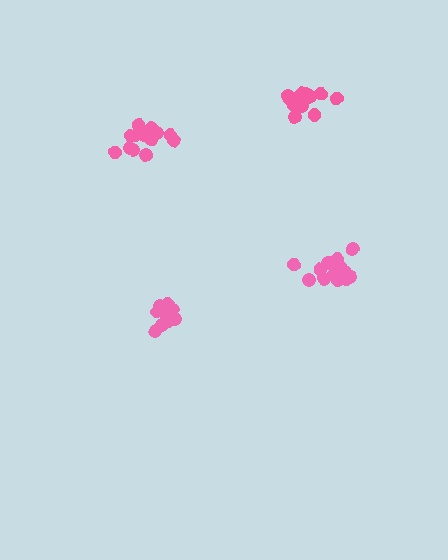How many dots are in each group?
Group 1: 16 dots, Group 2: 16 dots, Group 3: 13 dots, Group 4: 13 dots (58 total).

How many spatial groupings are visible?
There are 4 spatial groupings.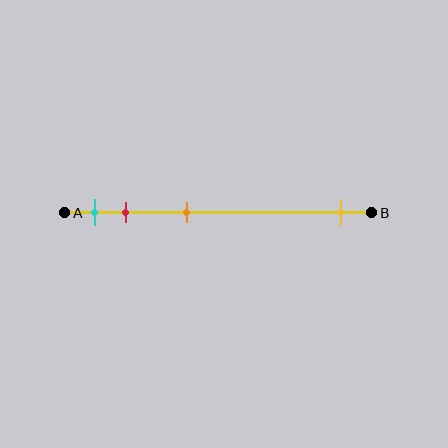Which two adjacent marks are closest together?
The cyan and red marks are the closest adjacent pair.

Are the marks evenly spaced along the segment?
No, the marks are not evenly spaced.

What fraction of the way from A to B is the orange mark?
The orange mark is approximately 40% (0.4) of the way from A to B.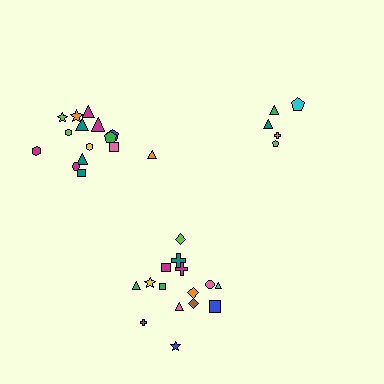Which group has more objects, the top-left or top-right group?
The top-left group.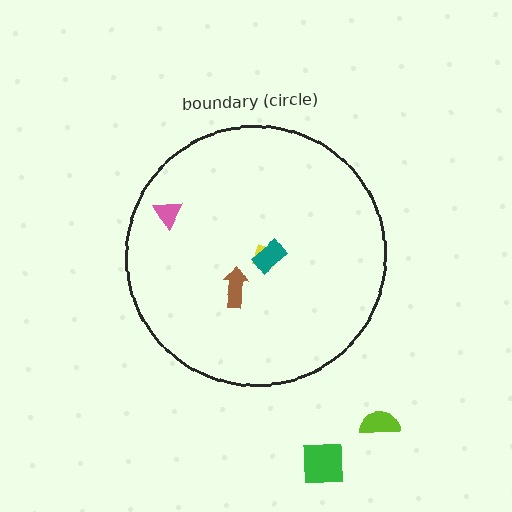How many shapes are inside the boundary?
4 inside, 2 outside.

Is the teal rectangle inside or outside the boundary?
Inside.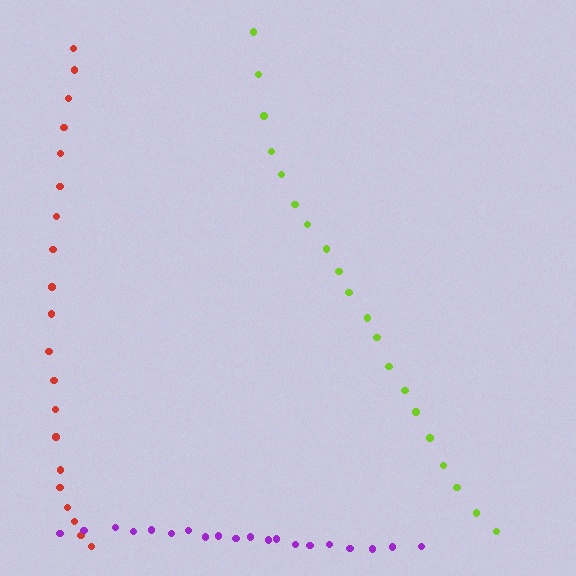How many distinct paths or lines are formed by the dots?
There are 3 distinct paths.